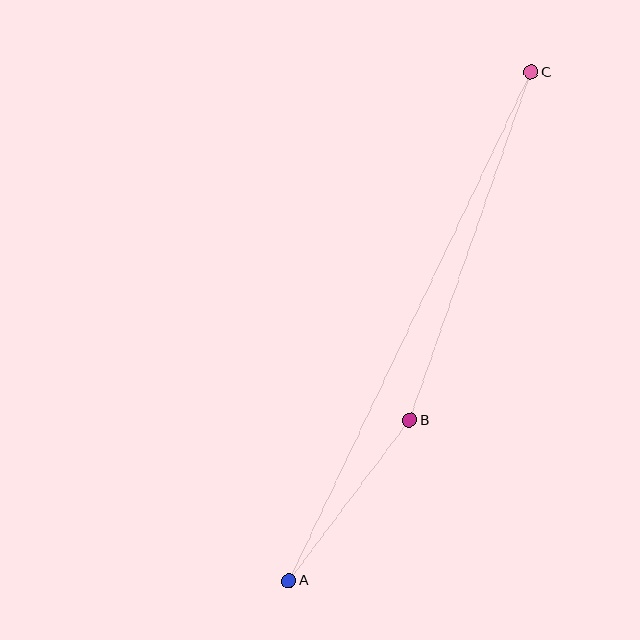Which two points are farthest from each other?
Points A and C are farthest from each other.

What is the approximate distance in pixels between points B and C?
The distance between B and C is approximately 369 pixels.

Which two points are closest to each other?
Points A and B are closest to each other.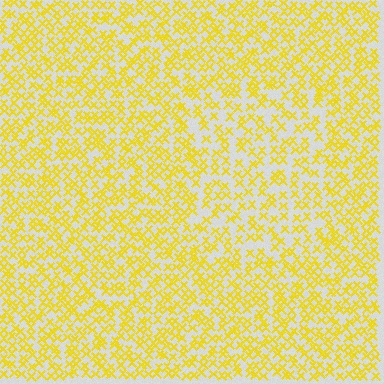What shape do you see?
I see a rectangle.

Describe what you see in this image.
The image contains small yellow elements arranged at two different densities. A rectangle-shaped region is visible where the elements are less densely packed than the surrounding area.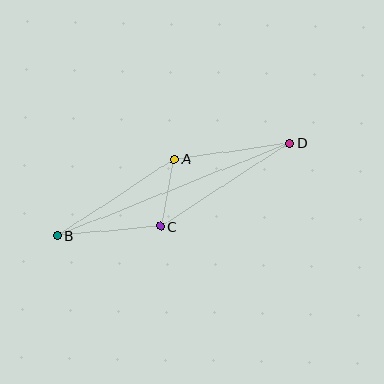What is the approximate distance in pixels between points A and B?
The distance between A and B is approximately 139 pixels.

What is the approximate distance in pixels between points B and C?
The distance between B and C is approximately 103 pixels.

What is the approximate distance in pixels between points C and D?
The distance between C and D is approximately 154 pixels.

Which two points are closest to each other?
Points A and C are closest to each other.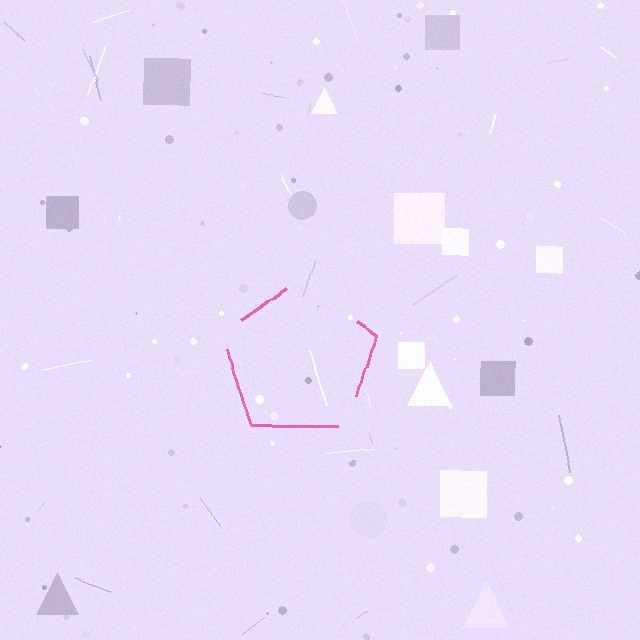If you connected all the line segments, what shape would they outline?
They would outline a pentagon.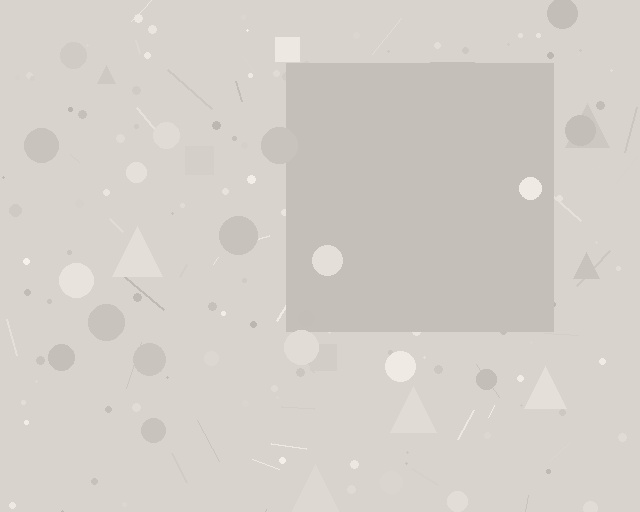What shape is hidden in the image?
A square is hidden in the image.